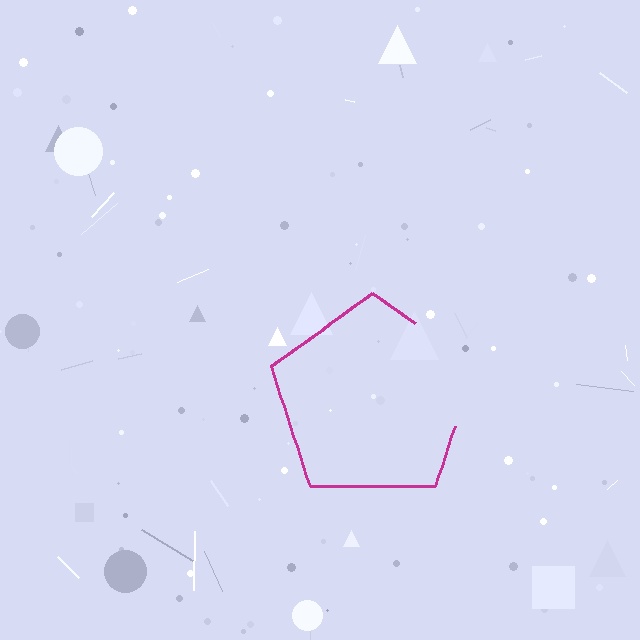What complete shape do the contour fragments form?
The contour fragments form a pentagon.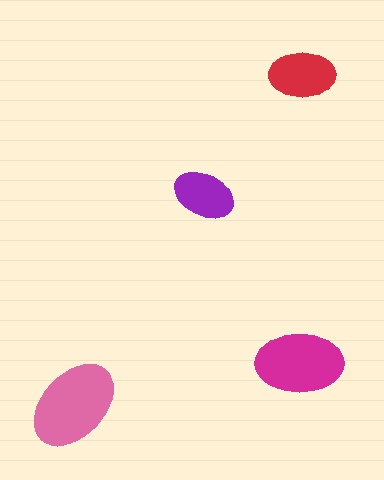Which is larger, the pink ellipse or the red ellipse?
The pink one.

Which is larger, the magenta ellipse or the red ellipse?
The magenta one.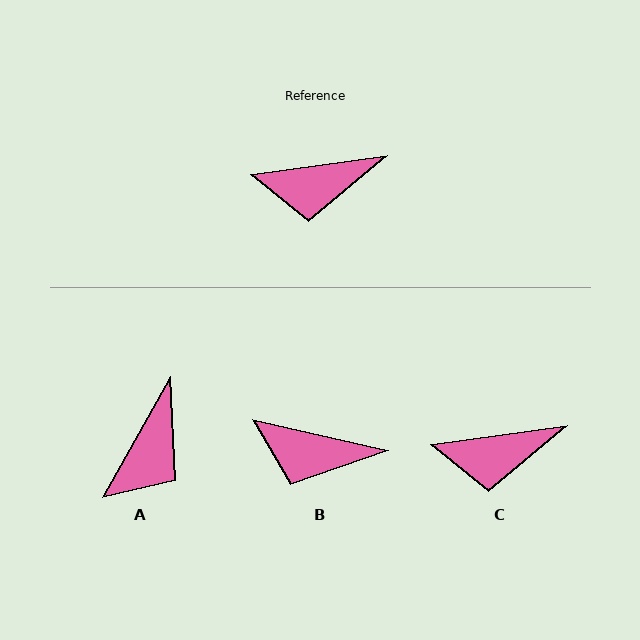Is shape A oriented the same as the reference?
No, it is off by about 52 degrees.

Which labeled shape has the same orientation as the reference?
C.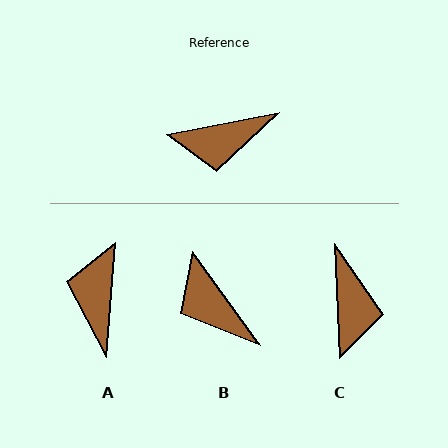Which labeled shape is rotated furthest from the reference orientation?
A, about 105 degrees away.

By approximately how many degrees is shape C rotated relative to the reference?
Approximately 82 degrees counter-clockwise.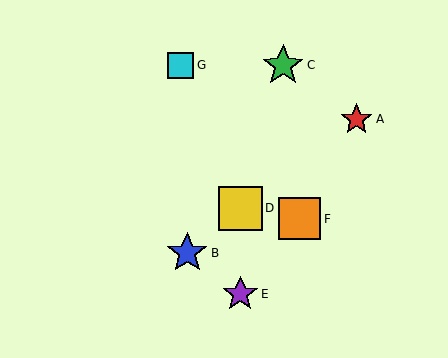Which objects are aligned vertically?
Objects D, E are aligned vertically.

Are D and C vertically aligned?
No, D is at x≈240 and C is at x≈283.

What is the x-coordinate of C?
Object C is at x≈283.